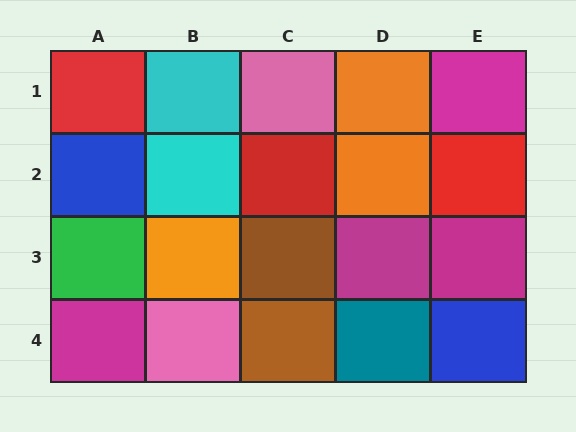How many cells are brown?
2 cells are brown.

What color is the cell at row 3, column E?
Magenta.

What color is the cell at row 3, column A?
Green.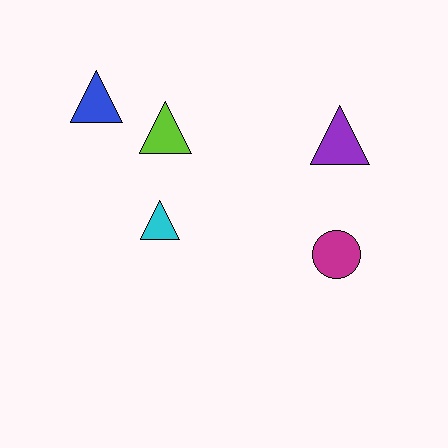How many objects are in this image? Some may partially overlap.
There are 5 objects.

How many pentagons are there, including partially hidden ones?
There are no pentagons.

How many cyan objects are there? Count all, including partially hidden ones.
There is 1 cyan object.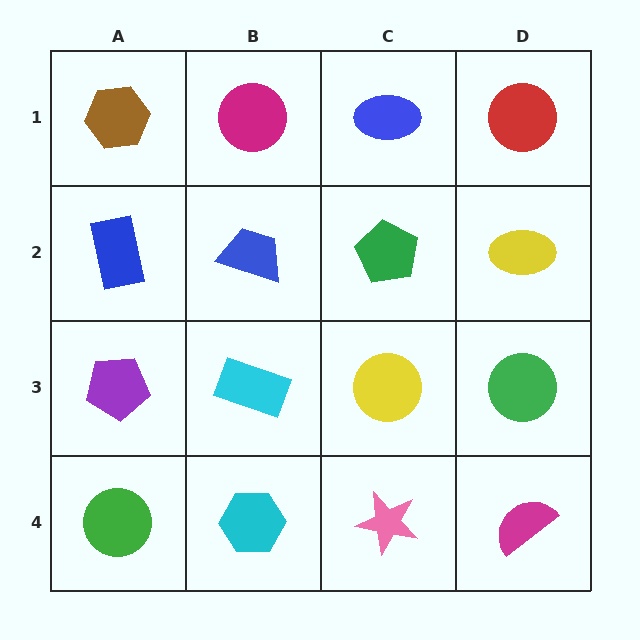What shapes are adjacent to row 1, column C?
A green pentagon (row 2, column C), a magenta circle (row 1, column B), a red circle (row 1, column D).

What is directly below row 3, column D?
A magenta semicircle.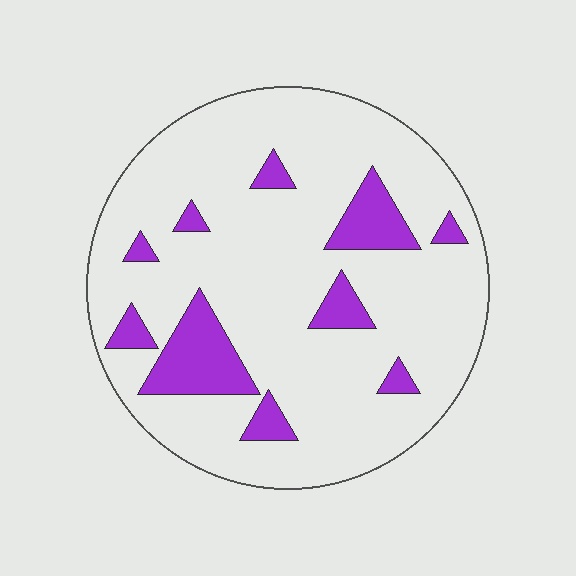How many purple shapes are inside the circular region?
10.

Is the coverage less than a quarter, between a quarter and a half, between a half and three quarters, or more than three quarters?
Less than a quarter.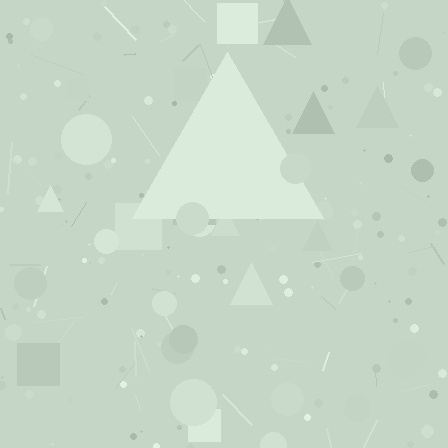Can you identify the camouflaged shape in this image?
The camouflaged shape is a triangle.